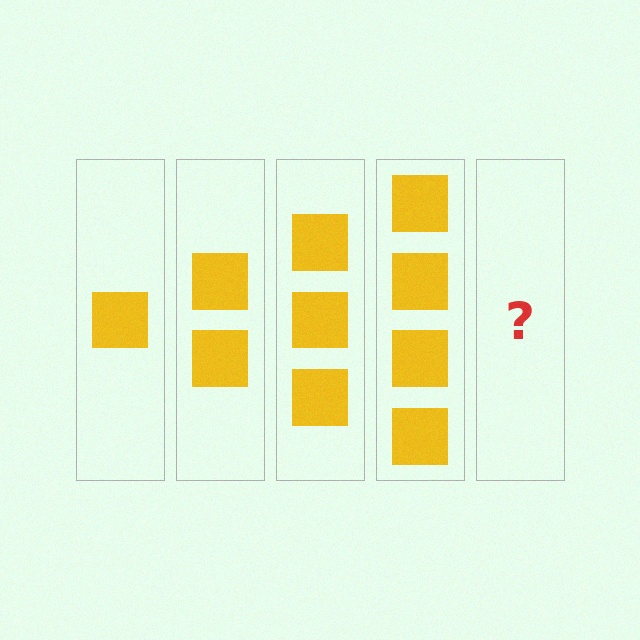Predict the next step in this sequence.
The next step is 5 squares.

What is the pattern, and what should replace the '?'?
The pattern is that each step adds one more square. The '?' should be 5 squares.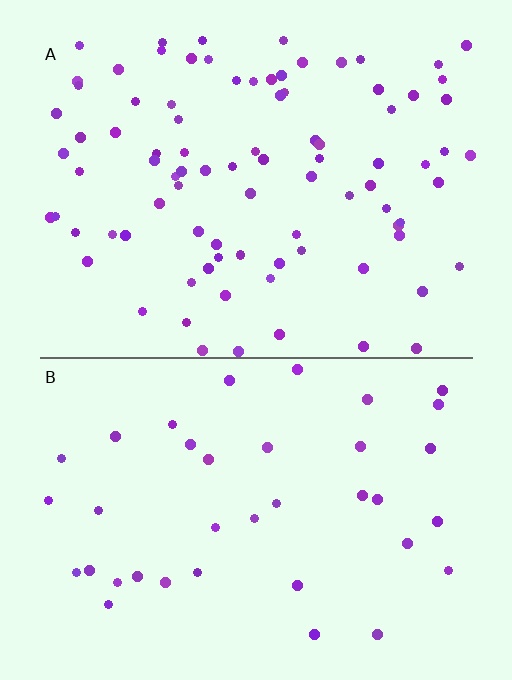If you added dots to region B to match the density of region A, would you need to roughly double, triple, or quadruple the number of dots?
Approximately double.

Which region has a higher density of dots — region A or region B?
A (the top).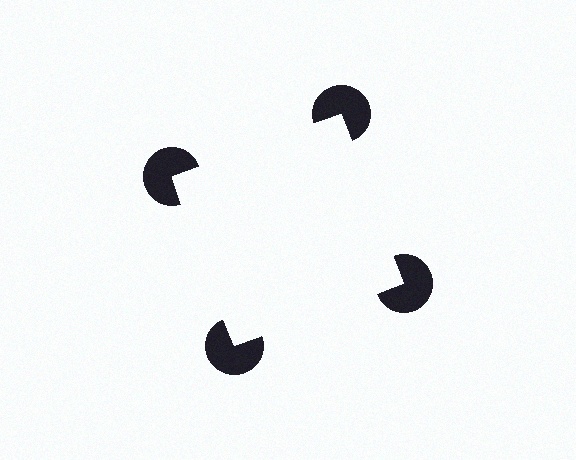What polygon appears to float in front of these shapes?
An illusory square — its edges are inferred from the aligned wedge cuts in the pac-man discs, not physically drawn.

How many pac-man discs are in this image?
There are 4 — one at each vertex of the illusory square.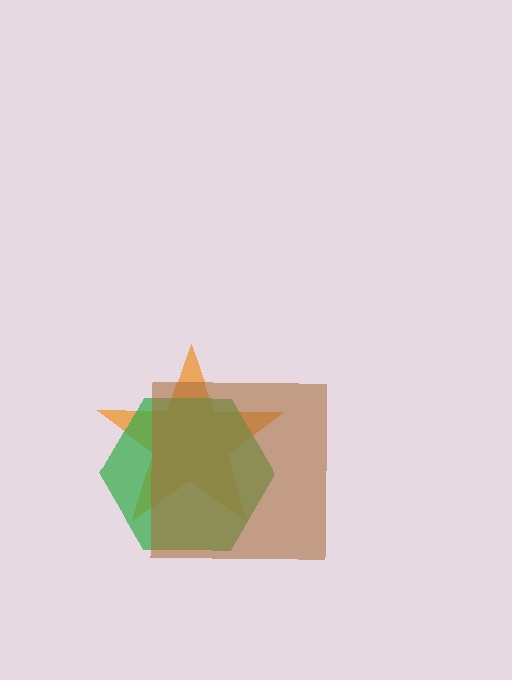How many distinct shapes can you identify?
There are 3 distinct shapes: an orange star, a green hexagon, a brown square.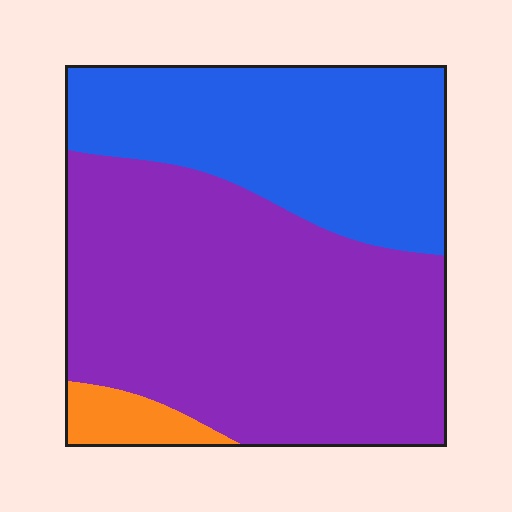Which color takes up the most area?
Purple, at roughly 60%.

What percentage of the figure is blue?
Blue takes up about one third (1/3) of the figure.